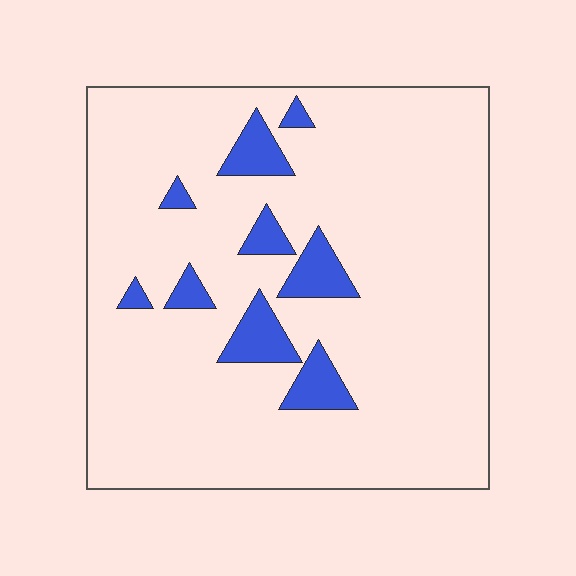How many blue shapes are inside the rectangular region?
9.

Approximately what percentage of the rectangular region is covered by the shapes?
Approximately 10%.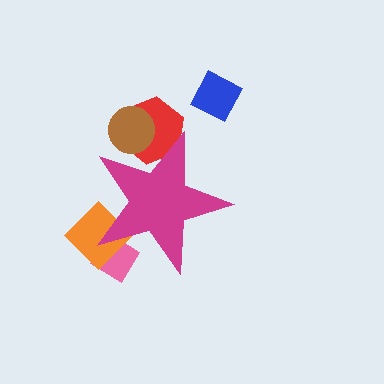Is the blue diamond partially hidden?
No, the blue diamond is fully visible.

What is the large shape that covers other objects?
A magenta star.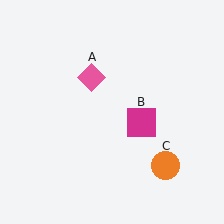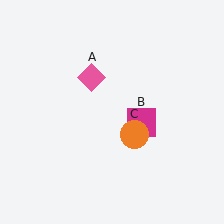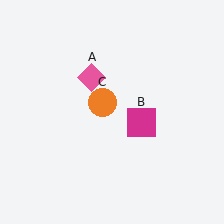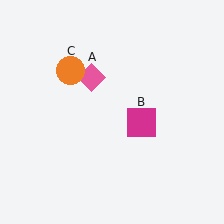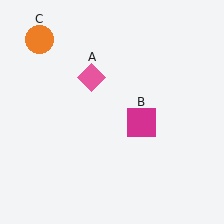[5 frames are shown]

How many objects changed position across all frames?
1 object changed position: orange circle (object C).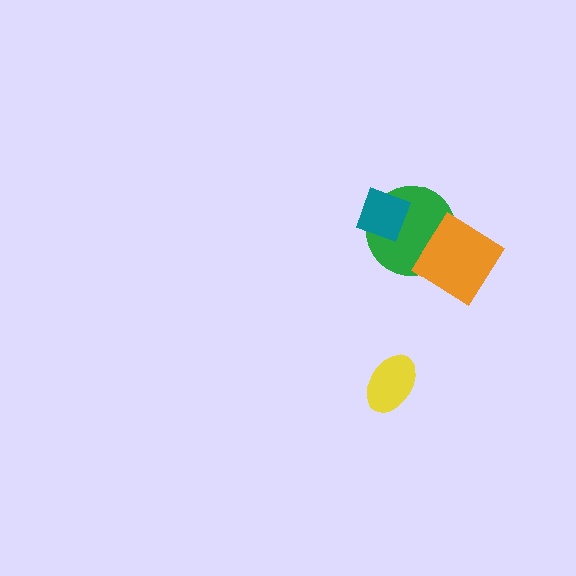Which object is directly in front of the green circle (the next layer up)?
The teal diamond is directly in front of the green circle.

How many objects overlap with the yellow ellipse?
0 objects overlap with the yellow ellipse.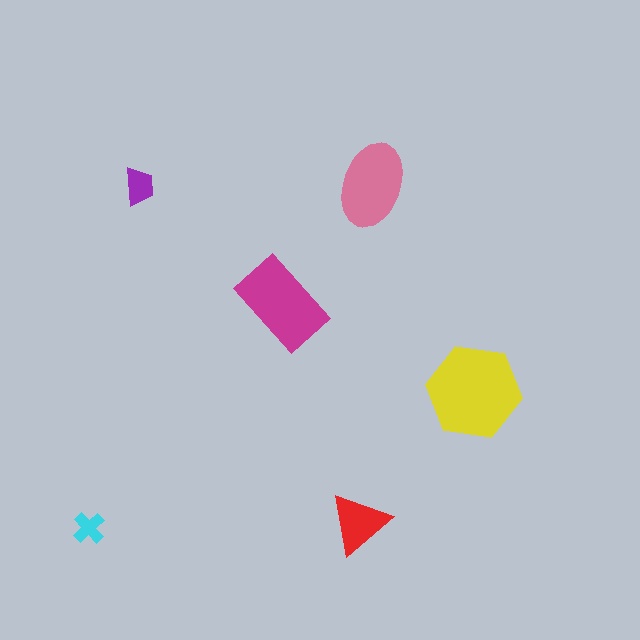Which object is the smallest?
The cyan cross.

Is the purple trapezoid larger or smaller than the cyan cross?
Larger.